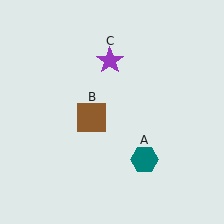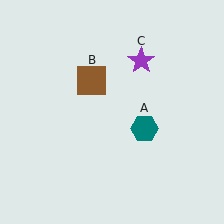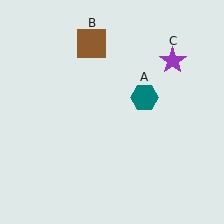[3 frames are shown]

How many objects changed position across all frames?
3 objects changed position: teal hexagon (object A), brown square (object B), purple star (object C).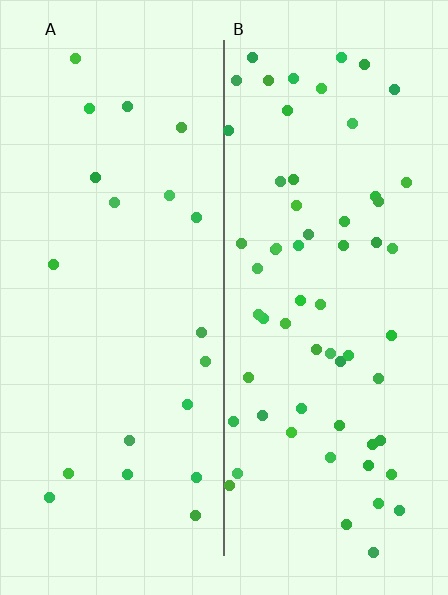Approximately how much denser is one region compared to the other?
Approximately 3.0× — region B over region A.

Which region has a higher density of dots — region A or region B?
B (the right).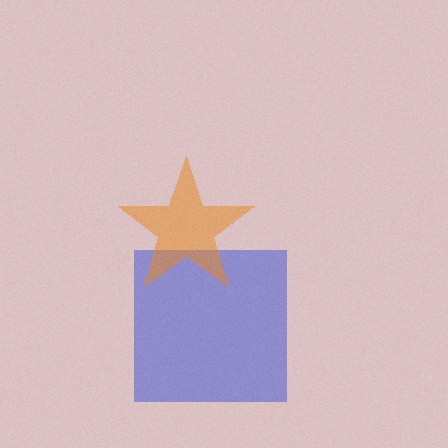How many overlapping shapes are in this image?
There are 2 overlapping shapes in the image.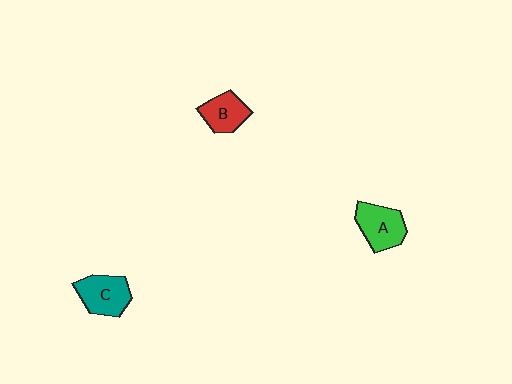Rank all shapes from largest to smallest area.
From largest to smallest: C (teal), A (green), B (red).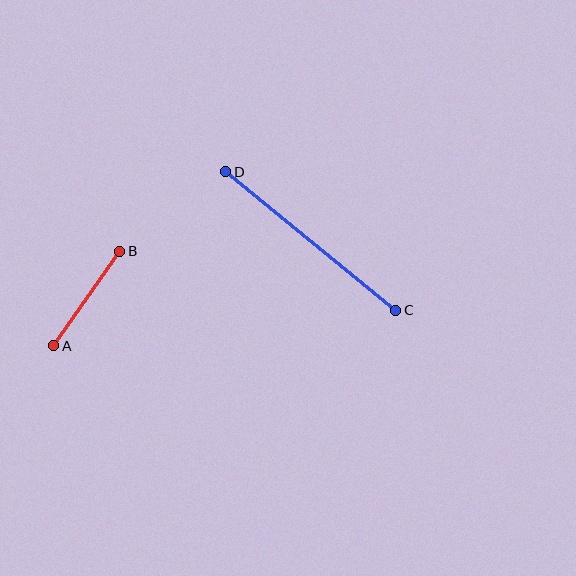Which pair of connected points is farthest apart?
Points C and D are farthest apart.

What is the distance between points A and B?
The distance is approximately 116 pixels.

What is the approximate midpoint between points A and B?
The midpoint is at approximately (87, 298) pixels.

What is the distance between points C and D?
The distance is approximately 219 pixels.